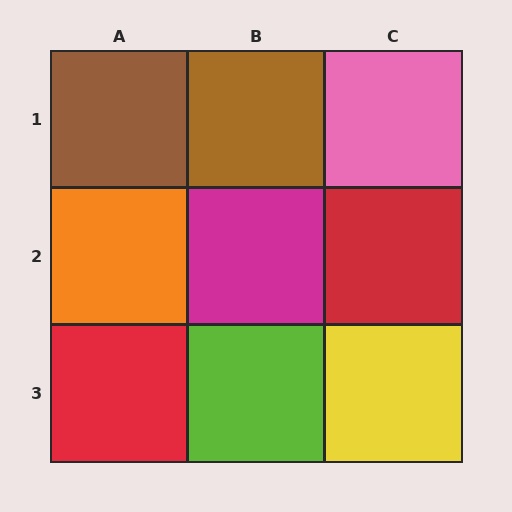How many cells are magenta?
1 cell is magenta.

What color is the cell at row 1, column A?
Brown.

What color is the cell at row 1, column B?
Brown.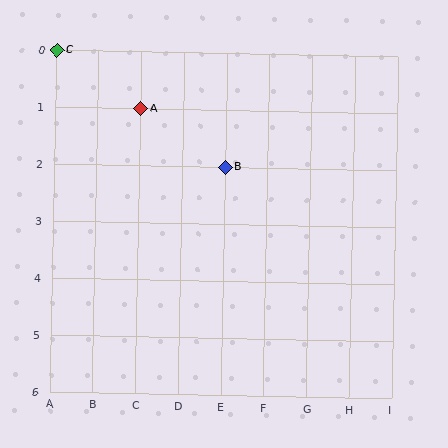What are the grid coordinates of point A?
Point A is at grid coordinates (C, 1).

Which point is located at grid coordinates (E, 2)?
Point B is at (E, 2).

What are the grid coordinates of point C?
Point C is at grid coordinates (A, 0).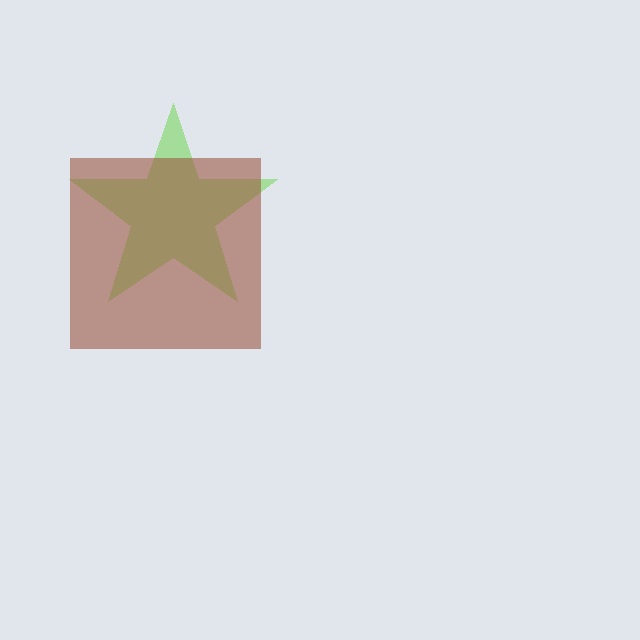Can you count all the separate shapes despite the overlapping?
Yes, there are 2 separate shapes.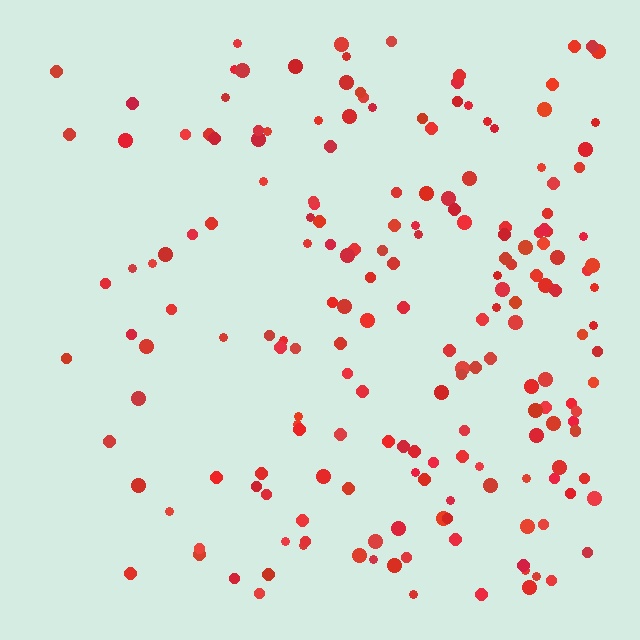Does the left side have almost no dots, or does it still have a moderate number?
Still a moderate number, just noticeably fewer than the right.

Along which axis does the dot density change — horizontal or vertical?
Horizontal.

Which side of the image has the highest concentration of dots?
The right.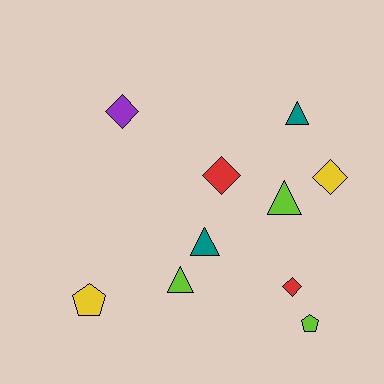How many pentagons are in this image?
There are 2 pentagons.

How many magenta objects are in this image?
There are no magenta objects.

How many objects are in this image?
There are 10 objects.